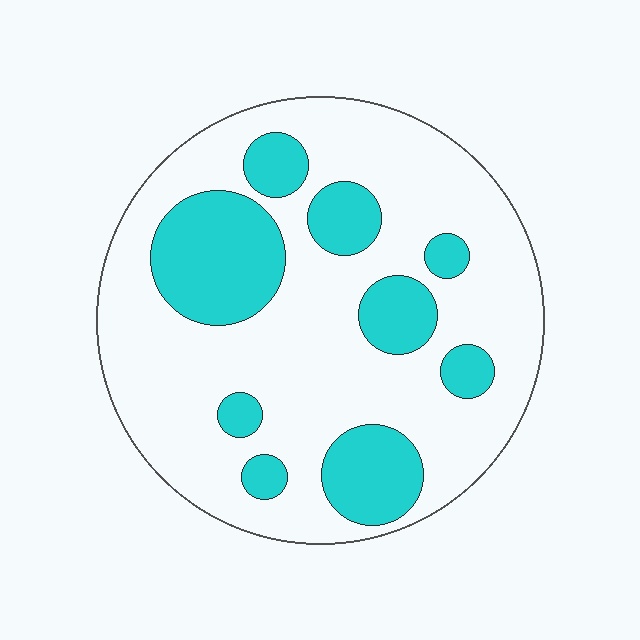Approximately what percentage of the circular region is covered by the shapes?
Approximately 25%.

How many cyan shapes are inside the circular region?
9.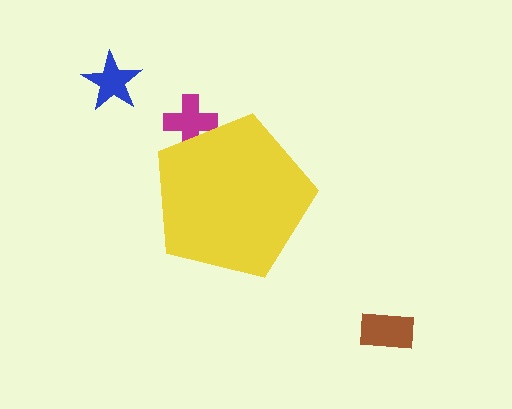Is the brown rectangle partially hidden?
No, the brown rectangle is fully visible.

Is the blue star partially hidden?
No, the blue star is fully visible.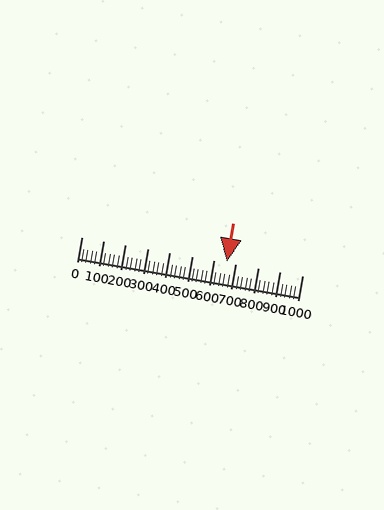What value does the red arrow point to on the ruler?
The red arrow points to approximately 660.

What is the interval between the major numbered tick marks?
The major tick marks are spaced 100 units apart.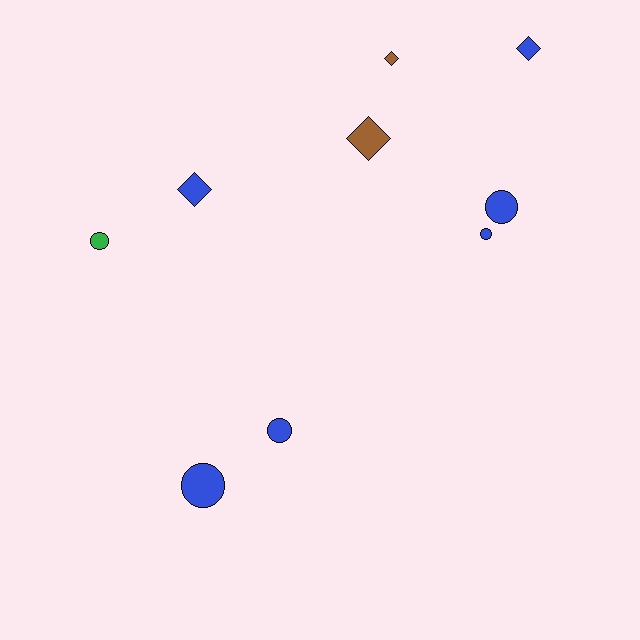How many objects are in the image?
There are 9 objects.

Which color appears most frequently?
Blue, with 6 objects.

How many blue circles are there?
There are 4 blue circles.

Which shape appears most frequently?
Circle, with 5 objects.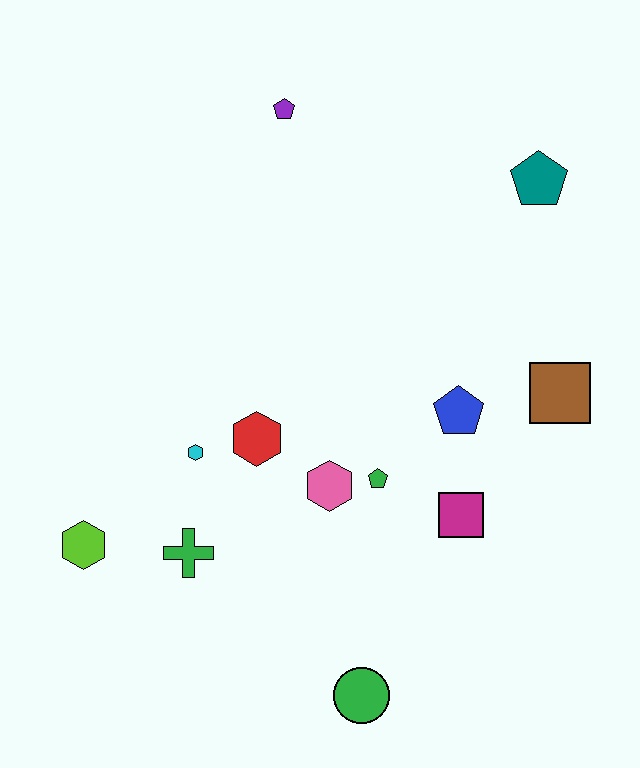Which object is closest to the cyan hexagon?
The red hexagon is closest to the cyan hexagon.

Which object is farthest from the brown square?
The lime hexagon is farthest from the brown square.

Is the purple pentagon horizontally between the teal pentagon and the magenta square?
No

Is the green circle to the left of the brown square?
Yes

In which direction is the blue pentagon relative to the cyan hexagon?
The blue pentagon is to the right of the cyan hexagon.